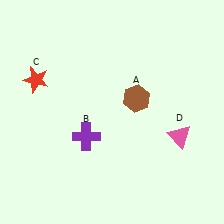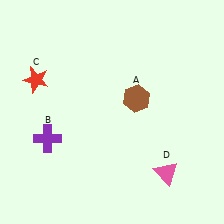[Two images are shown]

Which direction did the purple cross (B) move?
The purple cross (B) moved left.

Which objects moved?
The objects that moved are: the purple cross (B), the pink triangle (D).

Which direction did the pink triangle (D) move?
The pink triangle (D) moved down.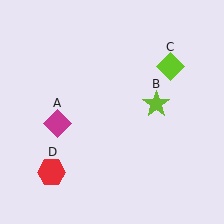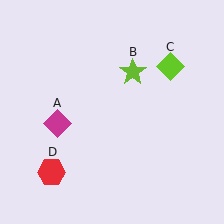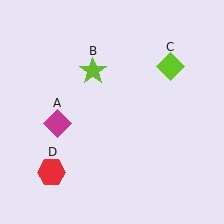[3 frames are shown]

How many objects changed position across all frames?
1 object changed position: lime star (object B).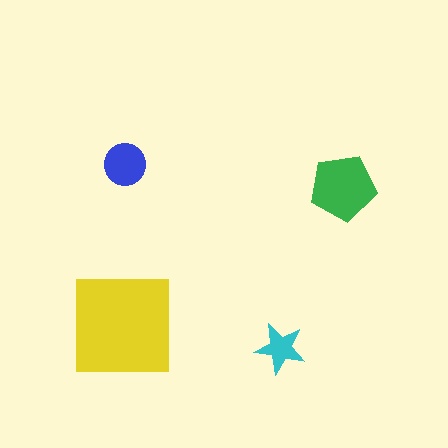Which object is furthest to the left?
The yellow square is leftmost.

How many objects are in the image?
There are 4 objects in the image.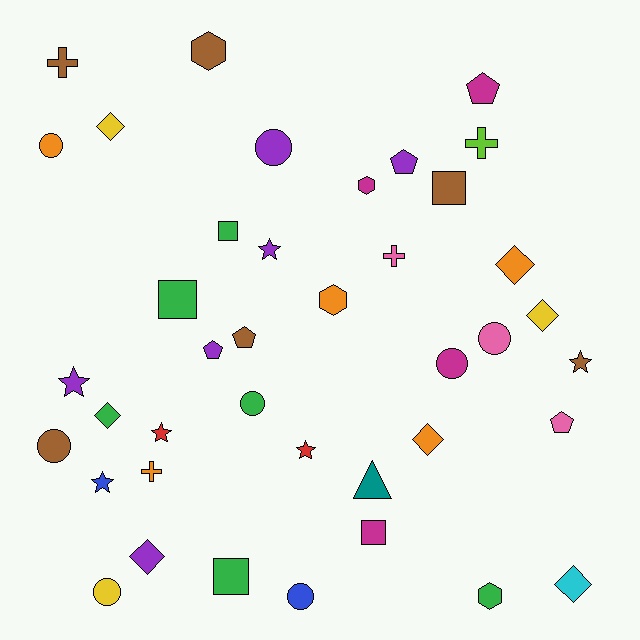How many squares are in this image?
There are 5 squares.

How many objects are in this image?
There are 40 objects.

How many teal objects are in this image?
There is 1 teal object.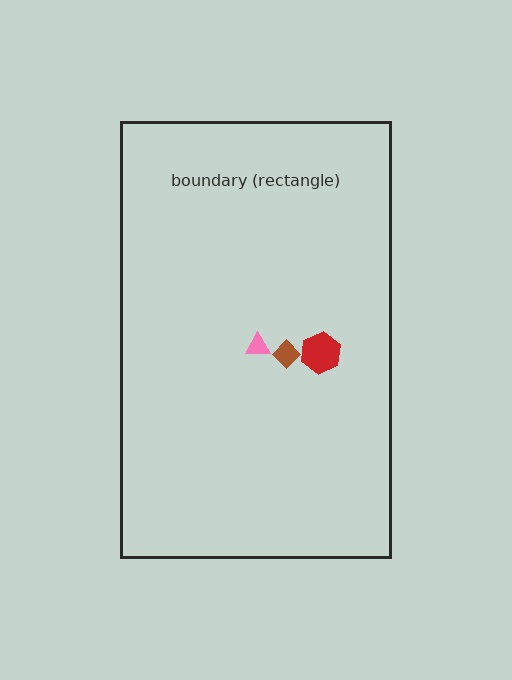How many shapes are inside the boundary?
3 inside, 0 outside.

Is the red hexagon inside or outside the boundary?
Inside.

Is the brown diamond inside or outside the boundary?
Inside.